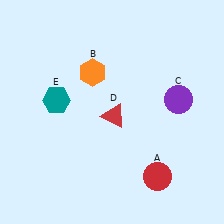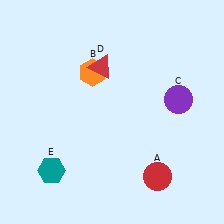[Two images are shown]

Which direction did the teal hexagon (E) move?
The teal hexagon (E) moved down.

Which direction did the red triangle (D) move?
The red triangle (D) moved up.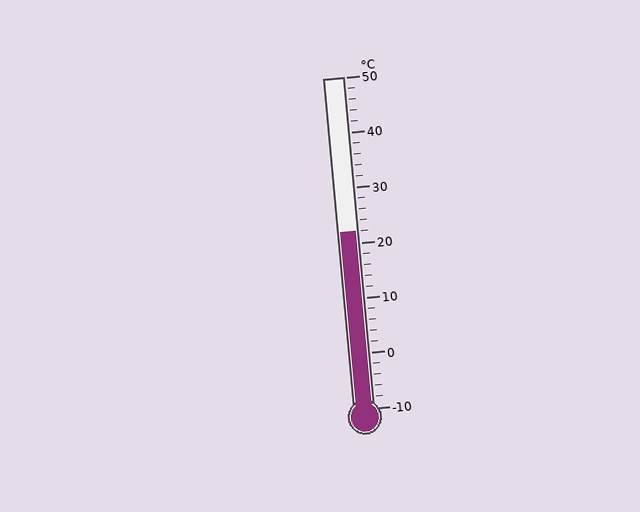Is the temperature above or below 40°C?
The temperature is below 40°C.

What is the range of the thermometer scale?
The thermometer scale ranges from -10°C to 50°C.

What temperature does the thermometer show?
The thermometer shows approximately 22°C.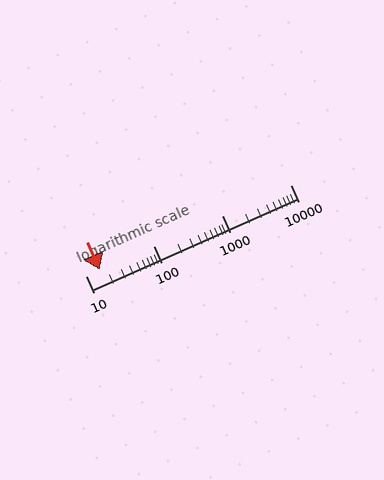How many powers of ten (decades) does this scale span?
The scale spans 3 decades, from 10 to 10000.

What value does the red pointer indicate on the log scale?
The pointer indicates approximately 16.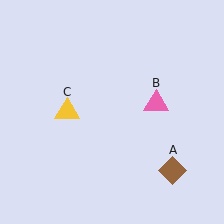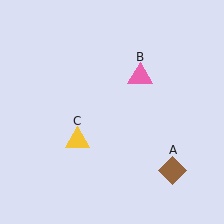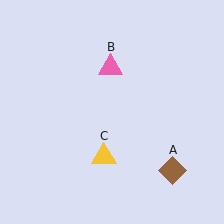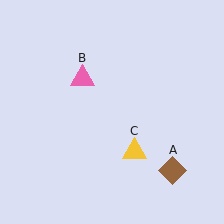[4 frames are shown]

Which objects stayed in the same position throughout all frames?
Brown diamond (object A) remained stationary.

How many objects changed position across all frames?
2 objects changed position: pink triangle (object B), yellow triangle (object C).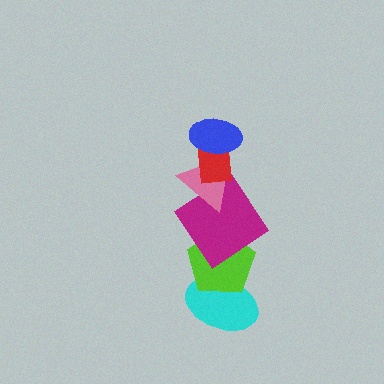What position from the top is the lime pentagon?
The lime pentagon is 5th from the top.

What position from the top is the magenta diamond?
The magenta diamond is 4th from the top.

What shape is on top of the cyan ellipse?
The lime pentagon is on top of the cyan ellipse.